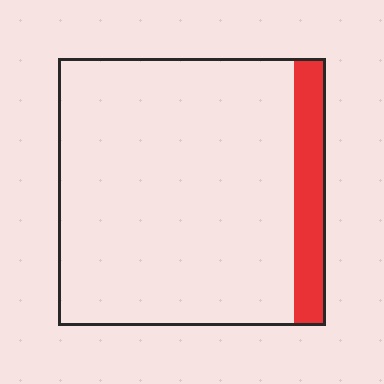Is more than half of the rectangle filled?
No.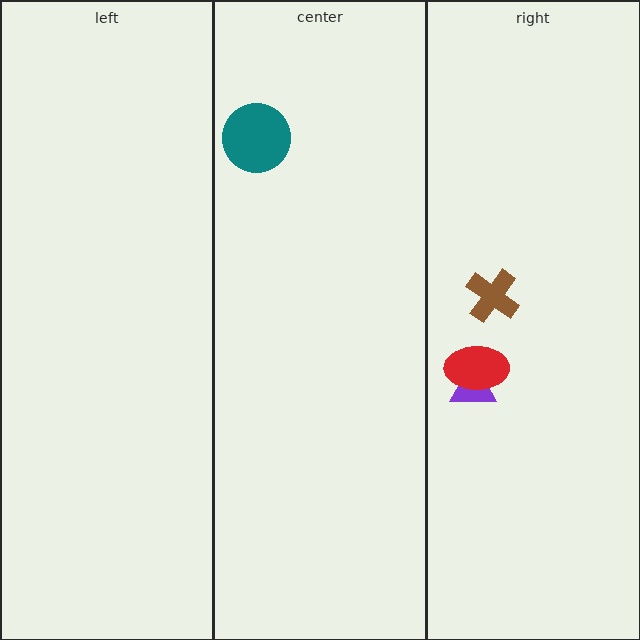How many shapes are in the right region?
3.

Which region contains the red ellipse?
The right region.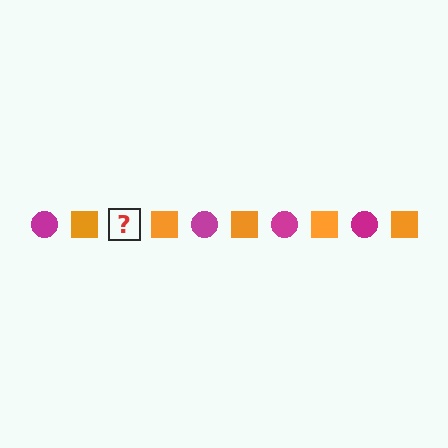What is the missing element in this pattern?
The missing element is a magenta circle.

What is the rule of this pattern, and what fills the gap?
The rule is that the pattern alternates between magenta circle and orange square. The gap should be filled with a magenta circle.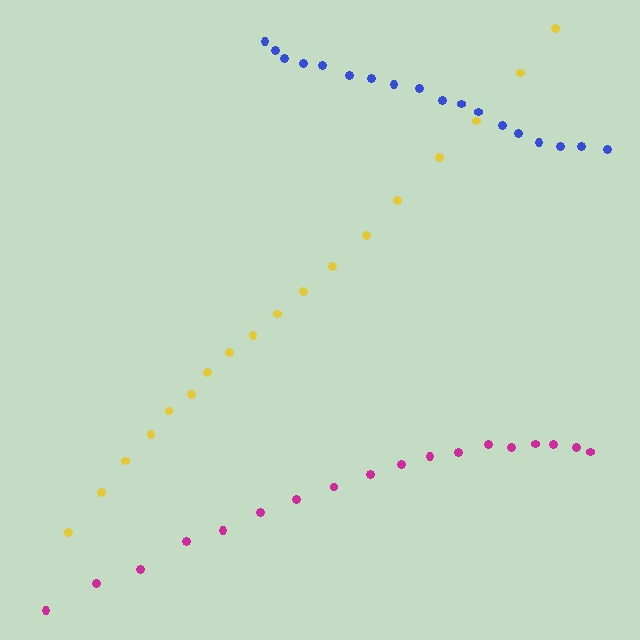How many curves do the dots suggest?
There are 3 distinct paths.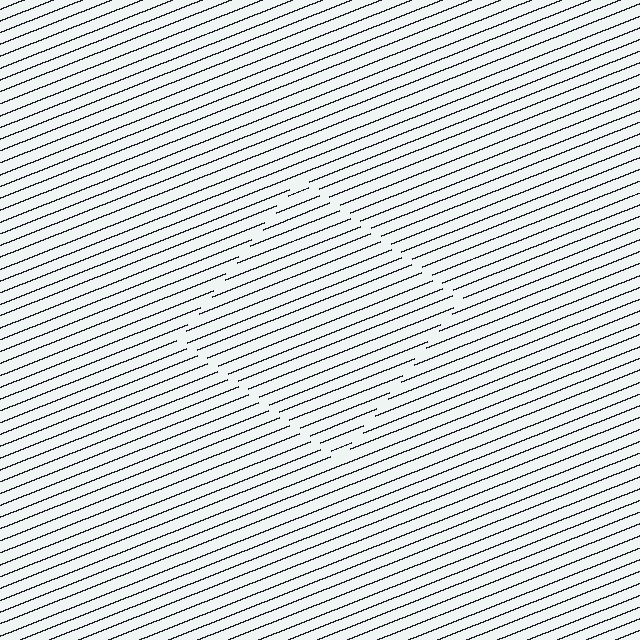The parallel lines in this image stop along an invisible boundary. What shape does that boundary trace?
An illusory square. The interior of the shape contains the same grating, shifted by half a period — the contour is defined by the phase discontinuity where line-ends from the inner and outer gratings abut.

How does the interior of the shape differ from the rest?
The interior of the shape contains the same grating, shifted by half a period — the contour is defined by the phase discontinuity where line-ends from the inner and outer gratings abut.